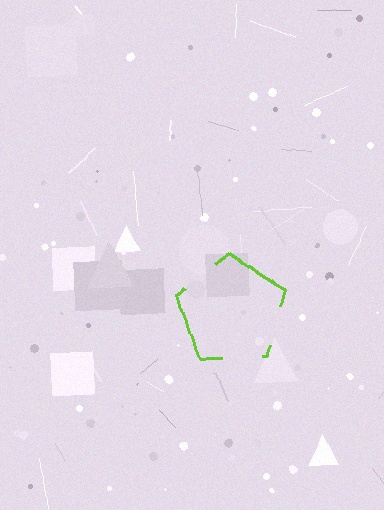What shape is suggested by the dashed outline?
The dashed outline suggests a pentagon.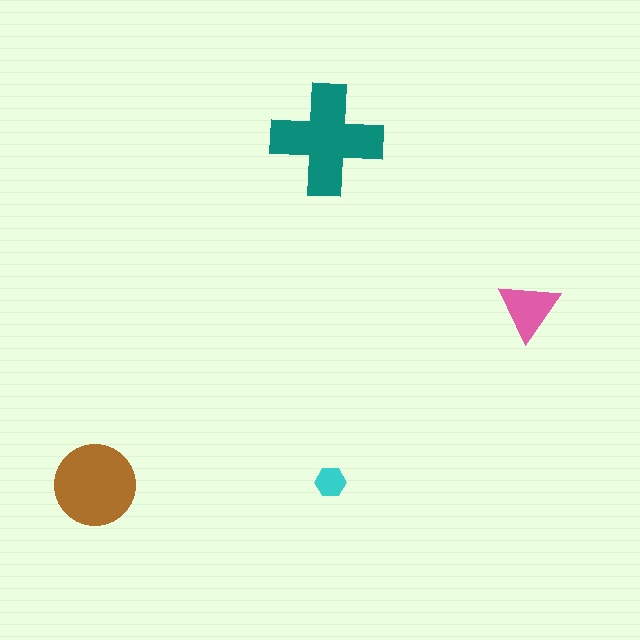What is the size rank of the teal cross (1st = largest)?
1st.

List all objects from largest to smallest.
The teal cross, the brown circle, the pink triangle, the cyan hexagon.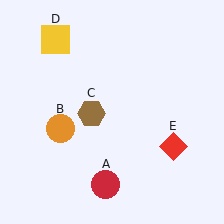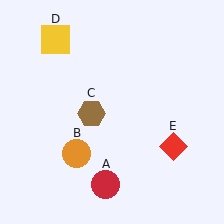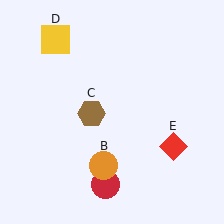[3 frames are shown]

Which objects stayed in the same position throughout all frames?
Red circle (object A) and brown hexagon (object C) and yellow square (object D) and red diamond (object E) remained stationary.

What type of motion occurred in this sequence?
The orange circle (object B) rotated counterclockwise around the center of the scene.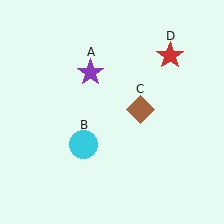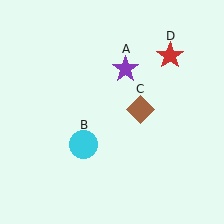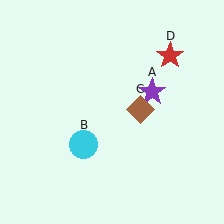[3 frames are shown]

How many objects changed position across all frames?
1 object changed position: purple star (object A).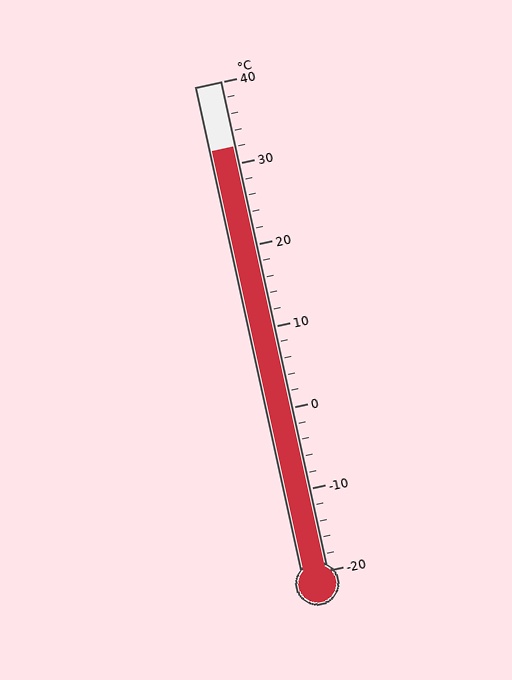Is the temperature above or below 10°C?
The temperature is above 10°C.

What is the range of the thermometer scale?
The thermometer scale ranges from -20°C to 40°C.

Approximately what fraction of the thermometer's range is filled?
The thermometer is filled to approximately 85% of its range.